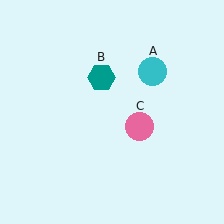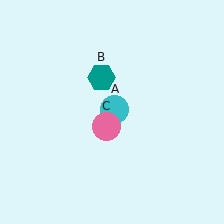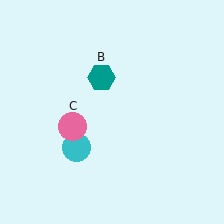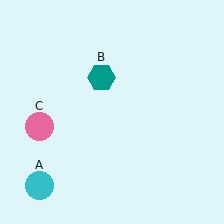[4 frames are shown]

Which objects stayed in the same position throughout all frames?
Teal hexagon (object B) remained stationary.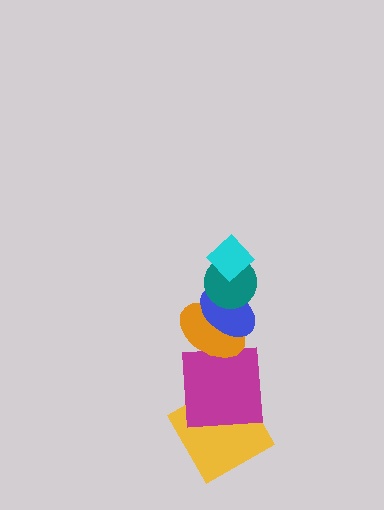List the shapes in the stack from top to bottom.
From top to bottom: the cyan diamond, the teal circle, the blue ellipse, the orange ellipse, the magenta square, the yellow square.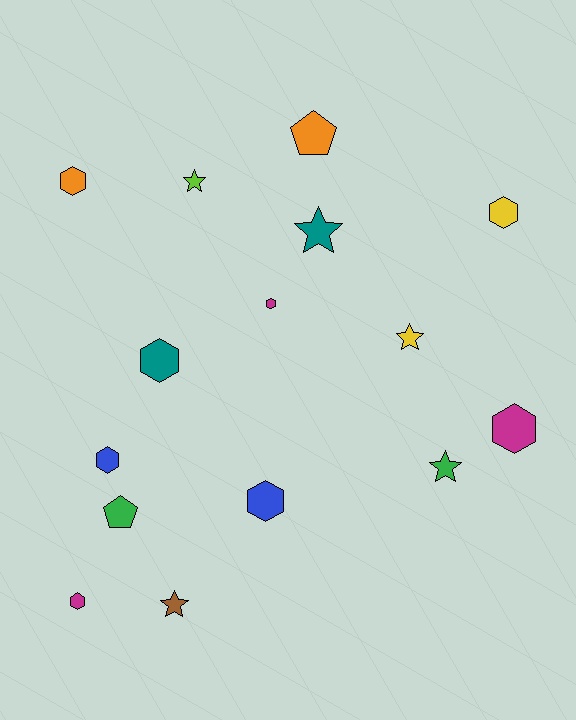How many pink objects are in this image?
There are no pink objects.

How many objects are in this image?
There are 15 objects.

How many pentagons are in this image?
There are 2 pentagons.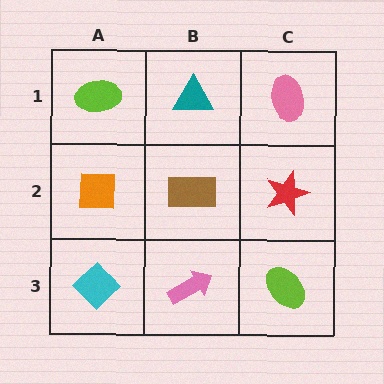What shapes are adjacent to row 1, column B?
A brown rectangle (row 2, column B), a lime ellipse (row 1, column A), a pink ellipse (row 1, column C).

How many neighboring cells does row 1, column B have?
3.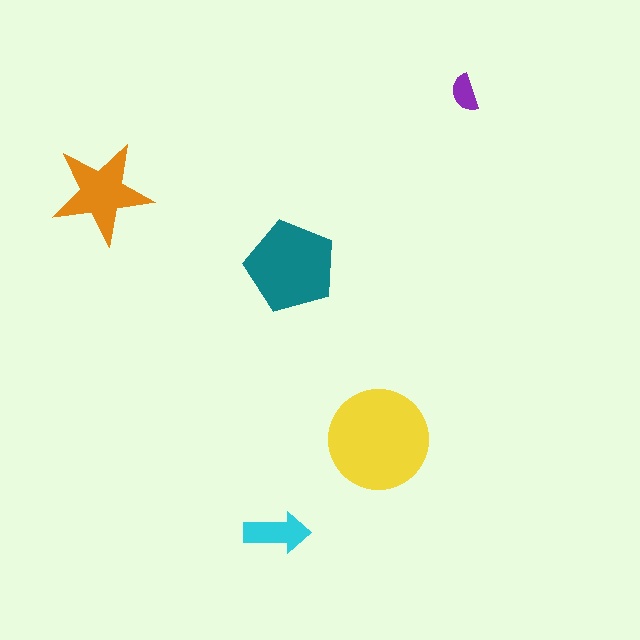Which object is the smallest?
The purple semicircle.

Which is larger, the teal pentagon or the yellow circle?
The yellow circle.